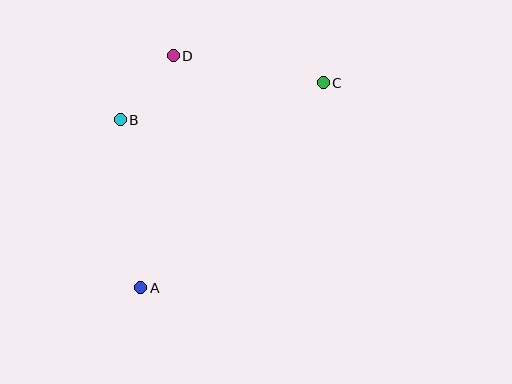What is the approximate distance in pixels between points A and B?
The distance between A and B is approximately 169 pixels.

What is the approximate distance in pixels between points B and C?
The distance between B and C is approximately 206 pixels.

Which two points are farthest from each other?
Points A and C are farthest from each other.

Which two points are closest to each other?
Points B and D are closest to each other.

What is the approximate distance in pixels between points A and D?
The distance between A and D is approximately 234 pixels.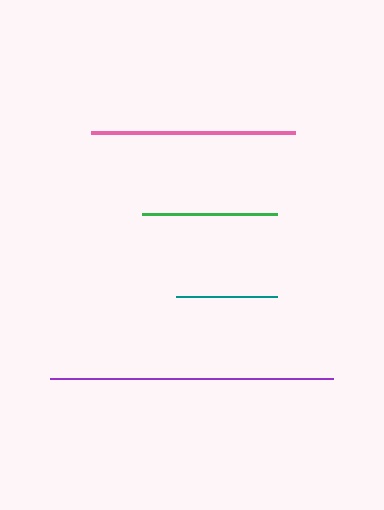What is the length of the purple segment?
The purple segment is approximately 283 pixels long.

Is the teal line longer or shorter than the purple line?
The purple line is longer than the teal line.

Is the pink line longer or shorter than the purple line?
The purple line is longer than the pink line.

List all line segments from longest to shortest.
From longest to shortest: purple, pink, green, teal.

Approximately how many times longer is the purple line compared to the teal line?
The purple line is approximately 2.8 times the length of the teal line.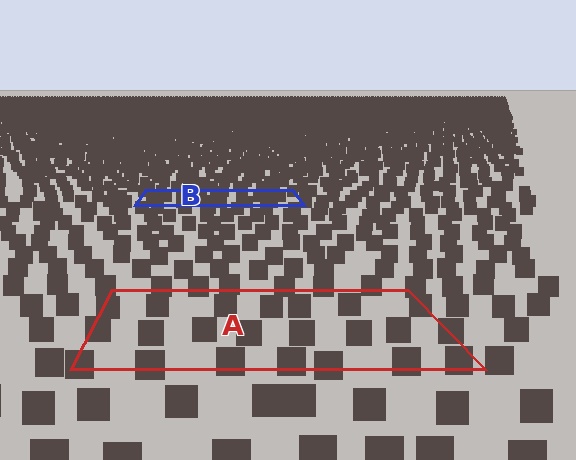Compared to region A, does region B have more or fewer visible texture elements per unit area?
Region B has more texture elements per unit area — they are packed more densely because it is farther away.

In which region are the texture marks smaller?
The texture marks are smaller in region B, because it is farther away.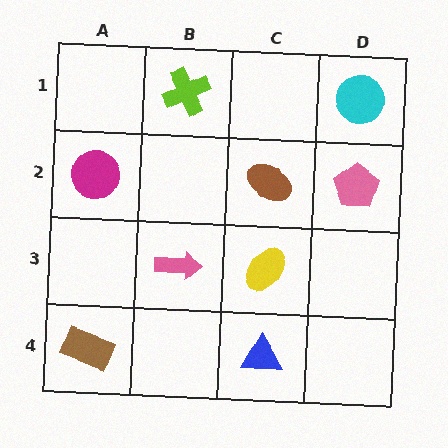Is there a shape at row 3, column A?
No, that cell is empty.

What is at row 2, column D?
A pink pentagon.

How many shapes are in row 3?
2 shapes.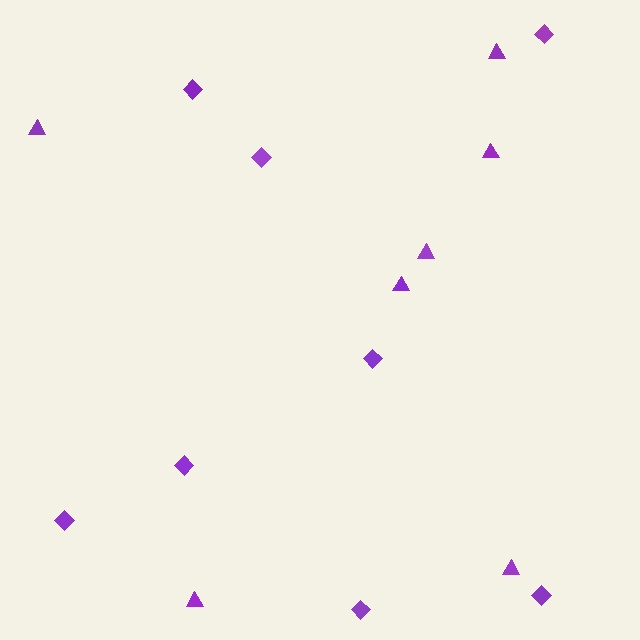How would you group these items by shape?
There are 2 groups: one group of diamonds (8) and one group of triangles (7).